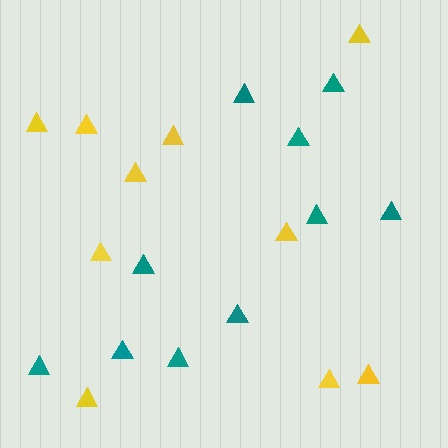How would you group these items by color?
There are 2 groups: one group of teal triangles (10) and one group of yellow triangles (10).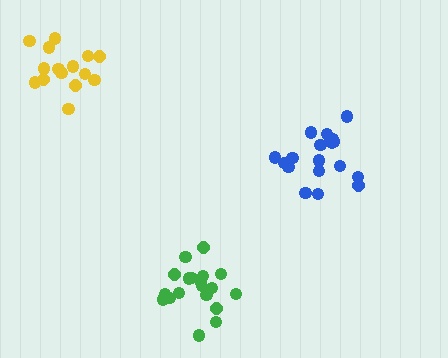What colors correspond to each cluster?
The clusters are colored: green, blue, yellow.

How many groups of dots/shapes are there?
There are 3 groups.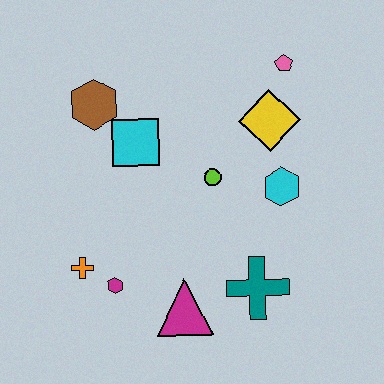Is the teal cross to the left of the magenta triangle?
No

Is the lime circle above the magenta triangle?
Yes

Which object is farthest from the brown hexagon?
The teal cross is farthest from the brown hexagon.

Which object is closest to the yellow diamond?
The pink pentagon is closest to the yellow diamond.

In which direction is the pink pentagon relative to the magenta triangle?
The pink pentagon is above the magenta triangle.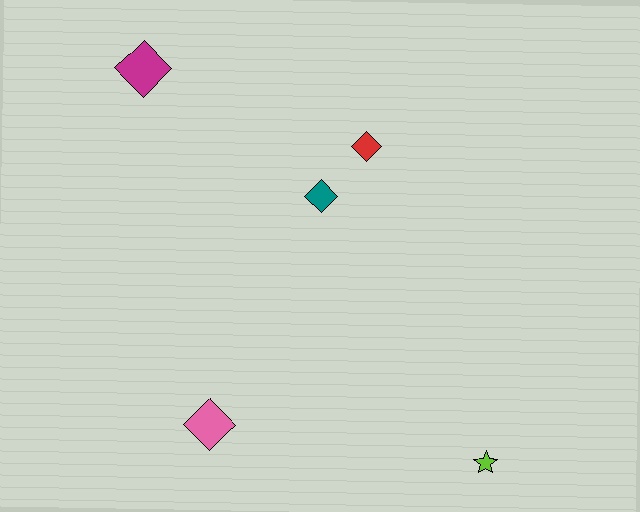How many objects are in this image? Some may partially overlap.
There are 5 objects.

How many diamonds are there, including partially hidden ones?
There are 4 diamonds.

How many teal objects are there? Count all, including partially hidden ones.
There is 1 teal object.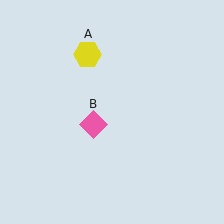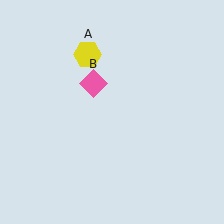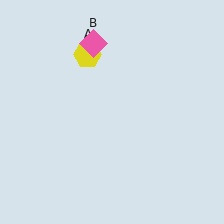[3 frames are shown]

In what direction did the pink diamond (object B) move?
The pink diamond (object B) moved up.